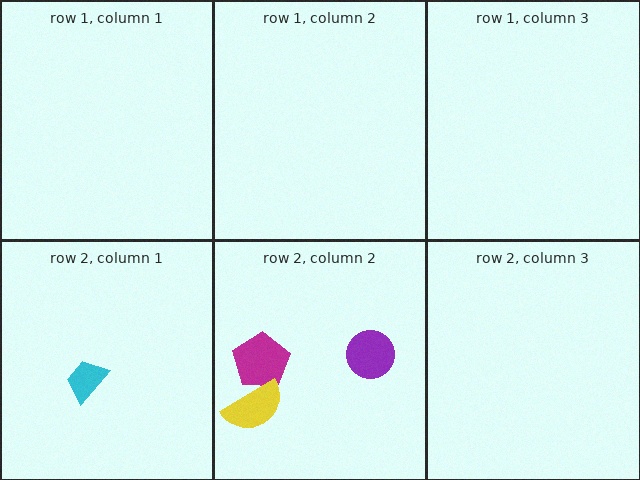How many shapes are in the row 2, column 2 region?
3.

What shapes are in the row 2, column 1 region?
The cyan trapezoid.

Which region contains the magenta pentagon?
The row 2, column 2 region.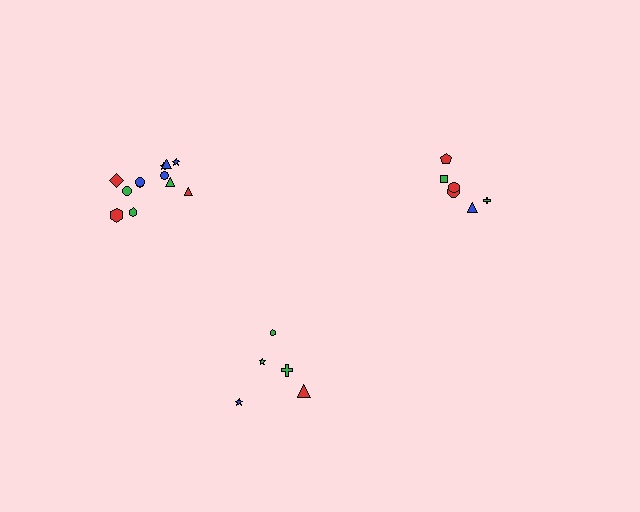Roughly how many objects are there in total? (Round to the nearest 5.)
Roughly 25 objects in total.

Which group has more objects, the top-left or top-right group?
The top-left group.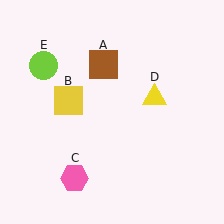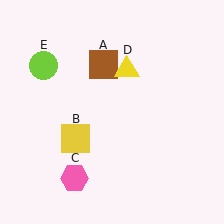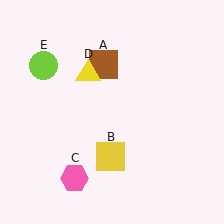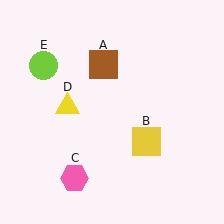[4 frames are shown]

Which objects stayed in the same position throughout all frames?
Brown square (object A) and pink hexagon (object C) and lime circle (object E) remained stationary.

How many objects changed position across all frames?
2 objects changed position: yellow square (object B), yellow triangle (object D).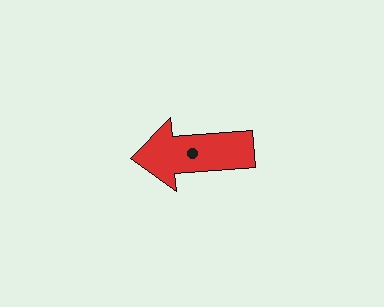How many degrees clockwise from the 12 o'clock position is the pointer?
Approximately 266 degrees.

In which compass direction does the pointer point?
West.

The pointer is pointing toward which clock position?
Roughly 9 o'clock.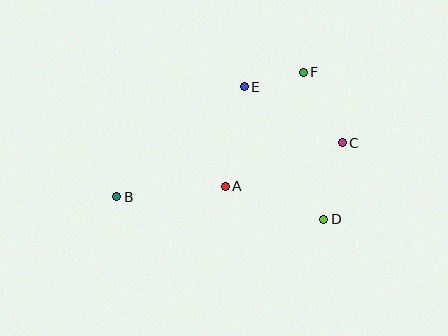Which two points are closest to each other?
Points E and F are closest to each other.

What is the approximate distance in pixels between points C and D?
The distance between C and D is approximately 79 pixels.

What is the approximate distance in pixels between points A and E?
The distance between A and E is approximately 101 pixels.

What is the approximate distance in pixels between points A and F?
The distance between A and F is approximately 138 pixels.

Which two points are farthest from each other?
Points B and C are farthest from each other.